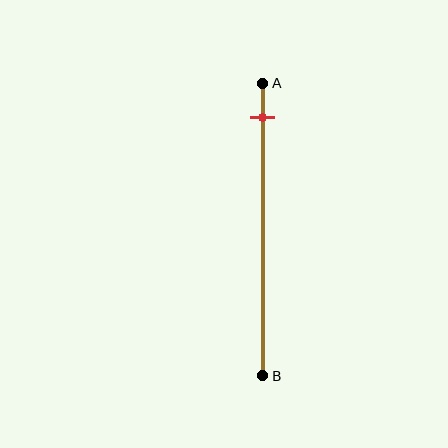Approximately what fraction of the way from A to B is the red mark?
The red mark is approximately 10% of the way from A to B.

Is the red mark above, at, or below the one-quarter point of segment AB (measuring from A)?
The red mark is above the one-quarter point of segment AB.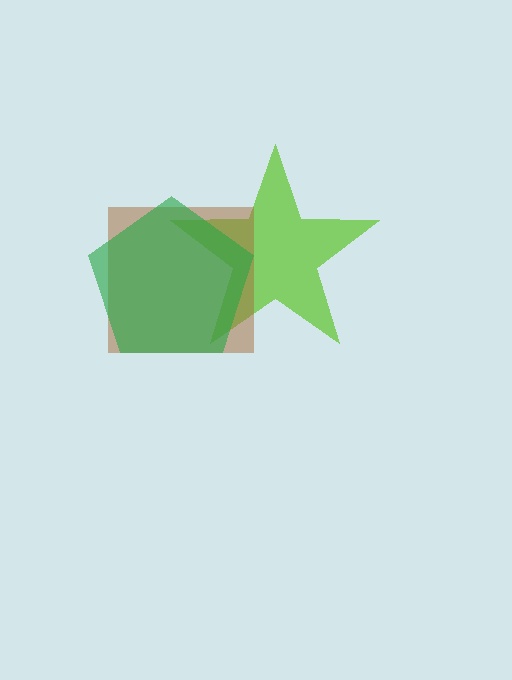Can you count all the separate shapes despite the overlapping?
Yes, there are 3 separate shapes.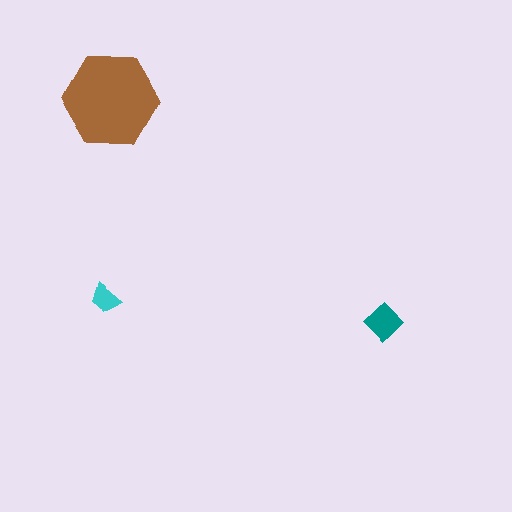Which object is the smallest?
The cyan trapezoid.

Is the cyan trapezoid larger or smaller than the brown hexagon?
Smaller.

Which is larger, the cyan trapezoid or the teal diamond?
The teal diamond.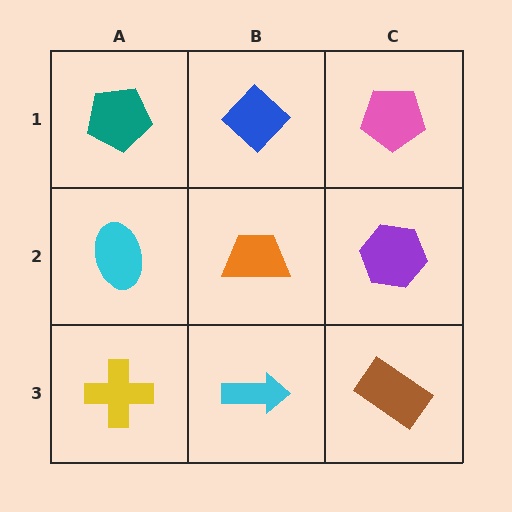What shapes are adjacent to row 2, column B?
A blue diamond (row 1, column B), a cyan arrow (row 3, column B), a cyan ellipse (row 2, column A), a purple hexagon (row 2, column C).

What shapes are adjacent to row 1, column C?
A purple hexagon (row 2, column C), a blue diamond (row 1, column B).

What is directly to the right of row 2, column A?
An orange trapezoid.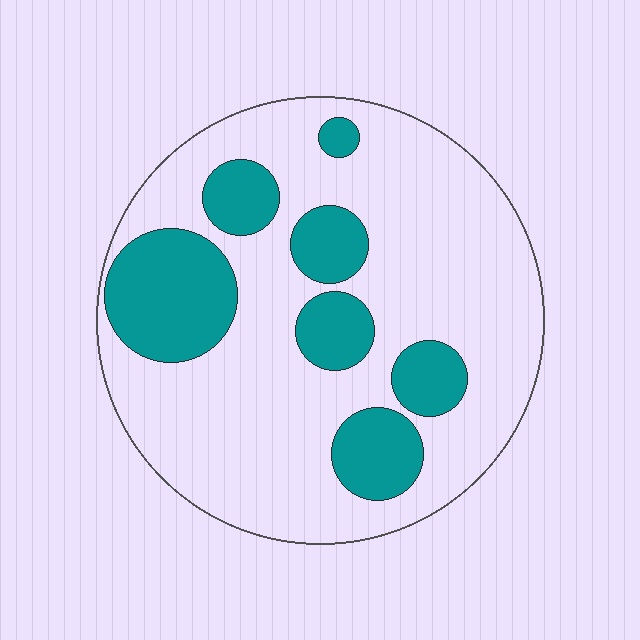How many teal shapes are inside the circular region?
7.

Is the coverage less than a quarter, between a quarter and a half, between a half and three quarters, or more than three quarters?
Between a quarter and a half.